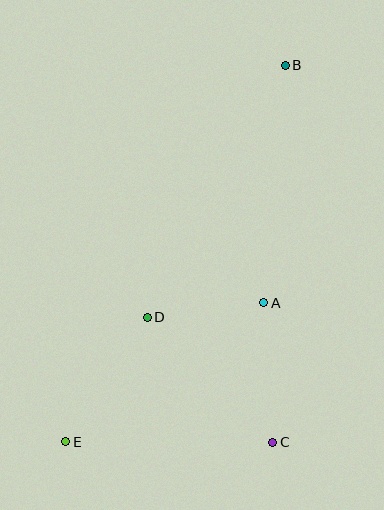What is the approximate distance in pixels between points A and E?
The distance between A and E is approximately 242 pixels.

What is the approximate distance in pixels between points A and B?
The distance between A and B is approximately 239 pixels.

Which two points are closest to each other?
Points A and D are closest to each other.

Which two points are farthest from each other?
Points B and E are farthest from each other.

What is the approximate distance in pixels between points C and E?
The distance between C and E is approximately 207 pixels.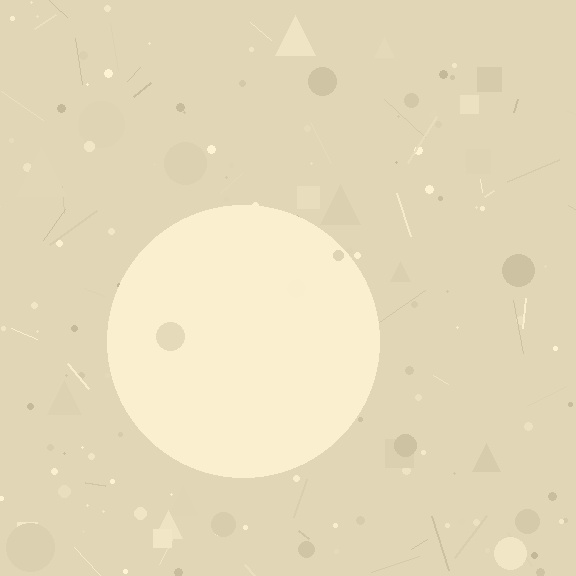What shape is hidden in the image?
A circle is hidden in the image.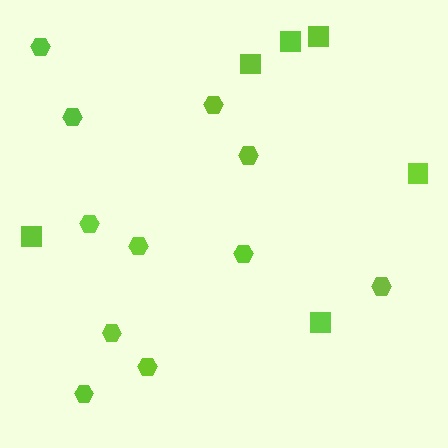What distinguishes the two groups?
There are 2 groups: one group of squares (6) and one group of hexagons (11).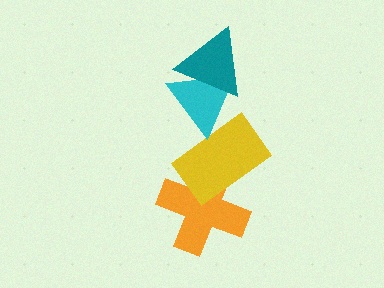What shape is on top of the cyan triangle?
The teal triangle is on top of the cyan triangle.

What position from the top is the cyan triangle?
The cyan triangle is 2nd from the top.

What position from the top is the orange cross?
The orange cross is 4th from the top.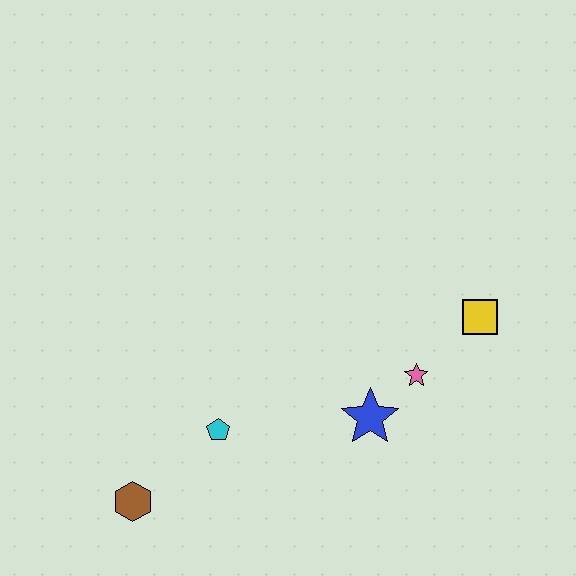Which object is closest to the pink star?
The blue star is closest to the pink star.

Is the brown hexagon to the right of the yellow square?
No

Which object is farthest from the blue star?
The brown hexagon is farthest from the blue star.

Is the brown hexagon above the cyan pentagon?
No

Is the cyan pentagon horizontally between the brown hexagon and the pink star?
Yes